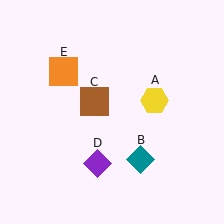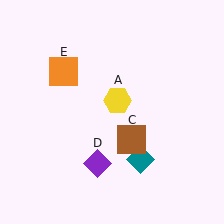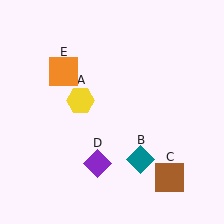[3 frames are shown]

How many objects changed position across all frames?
2 objects changed position: yellow hexagon (object A), brown square (object C).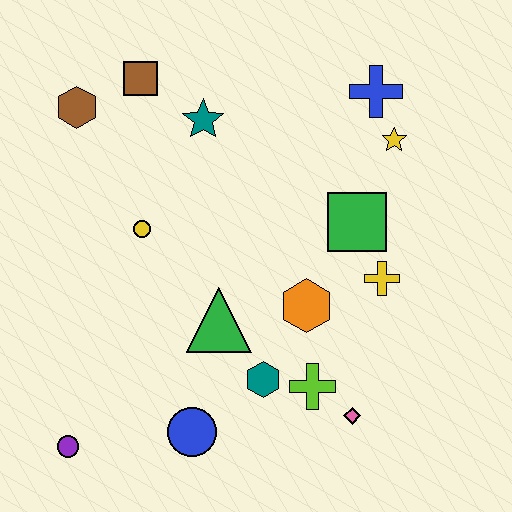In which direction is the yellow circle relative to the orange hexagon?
The yellow circle is to the left of the orange hexagon.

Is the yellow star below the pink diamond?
No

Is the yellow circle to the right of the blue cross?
No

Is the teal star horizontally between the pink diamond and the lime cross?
No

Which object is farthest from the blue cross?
The purple circle is farthest from the blue cross.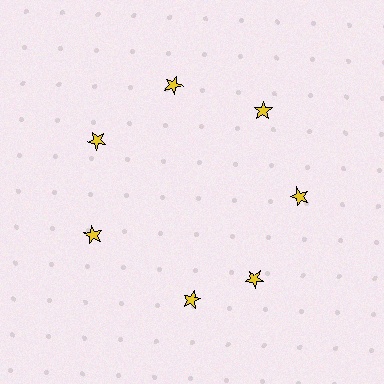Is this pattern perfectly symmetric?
No. The 7 yellow stars are arranged in a ring, but one element near the 6 o'clock position is rotated out of alignment along the ring, breaking the 7-fold rotational symmetry.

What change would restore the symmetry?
The symmetry would be restored by rotating it back into even spacing with its neighbors so that all 7 stars sit at equal angles and equal distance from the center.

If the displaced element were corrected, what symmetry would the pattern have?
It would have 7-fold rotational symmetry — the pattern would map onto itself every 51 degrees.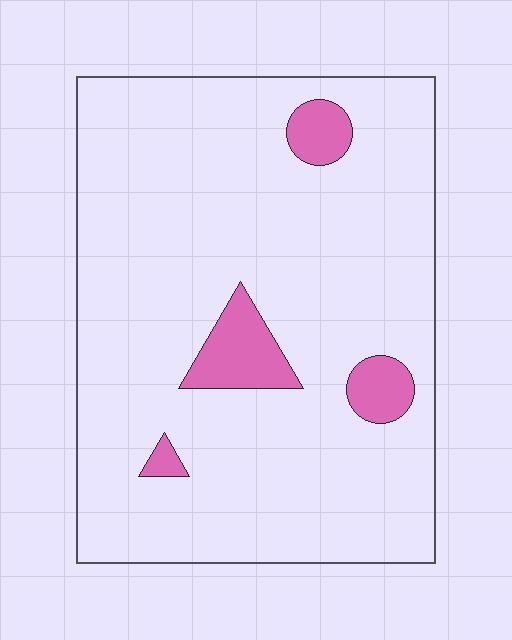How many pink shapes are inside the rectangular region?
4.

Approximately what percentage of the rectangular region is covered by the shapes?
Approximately 10%.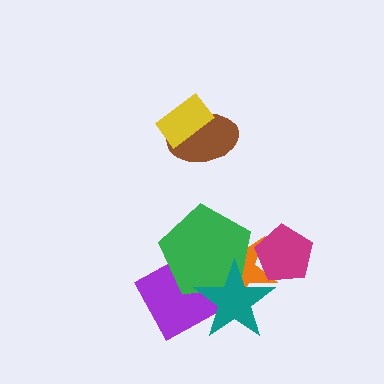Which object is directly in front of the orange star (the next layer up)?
The purple square is directly in front of the orange star.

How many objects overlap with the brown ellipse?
1 object overlaps with the brown ellipse.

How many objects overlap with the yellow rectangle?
1 object overlaps with the yellow rectangle.